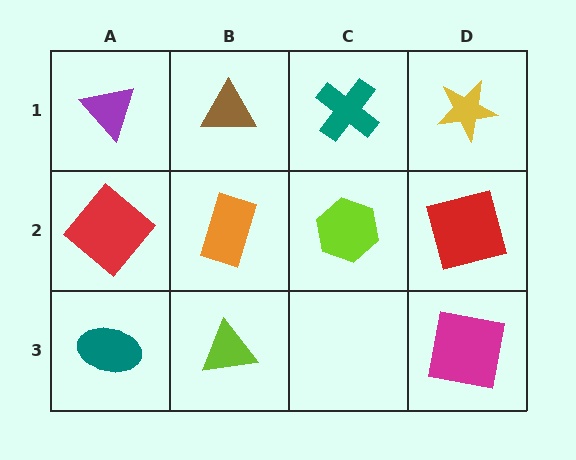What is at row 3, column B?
A lime triangle.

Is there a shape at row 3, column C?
No, that cell is empty.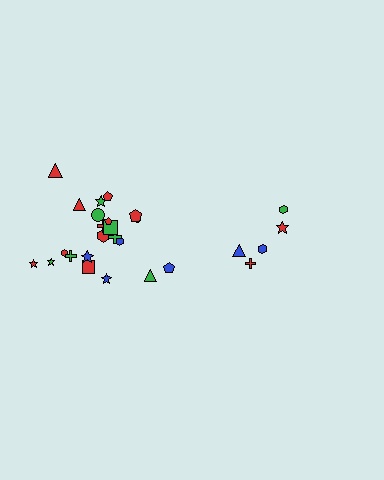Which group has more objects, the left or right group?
The left group.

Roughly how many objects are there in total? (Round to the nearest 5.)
Roughly 25 objects in total.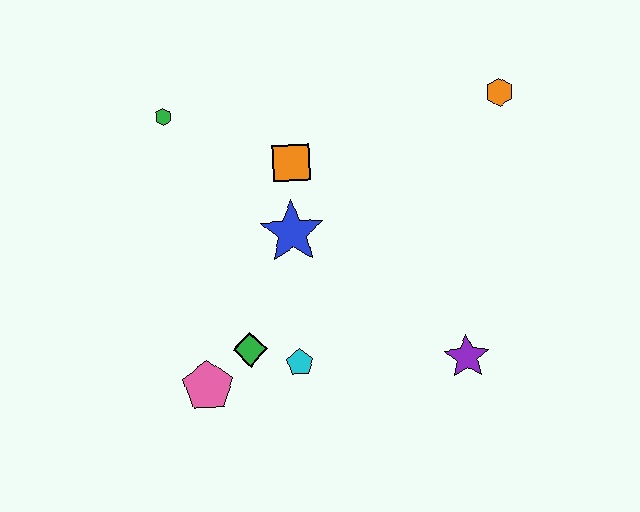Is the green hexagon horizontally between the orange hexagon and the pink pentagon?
No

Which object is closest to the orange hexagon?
The orange square is closest to the orange hexagon.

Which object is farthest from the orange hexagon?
The pink pentagon is farthest from the orange hexagon.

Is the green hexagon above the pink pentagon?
Yes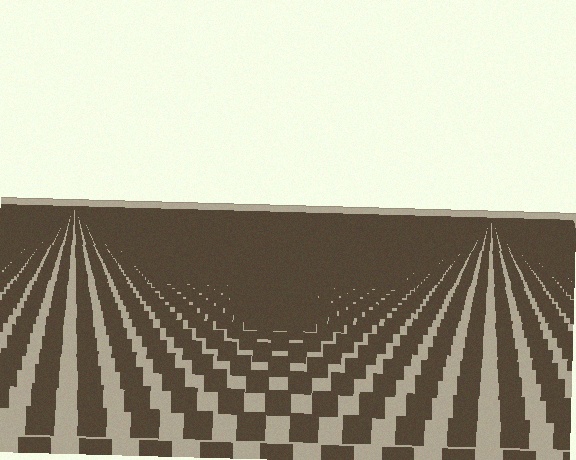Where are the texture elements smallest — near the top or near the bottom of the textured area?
Near the top.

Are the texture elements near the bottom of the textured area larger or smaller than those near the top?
Larger. Near the bottom, elements are closer to the viewer and appear at a bigger on-screen size.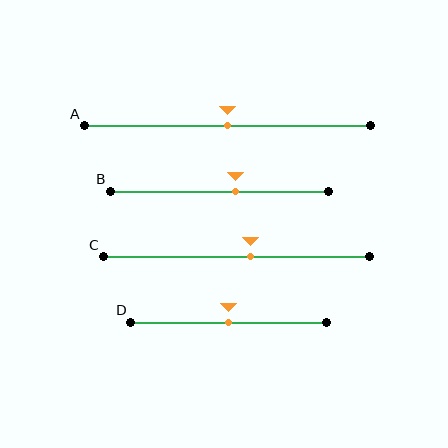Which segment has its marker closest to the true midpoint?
Segment A has its marker closest to the true midpoint.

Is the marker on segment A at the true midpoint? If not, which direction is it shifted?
Yes, the marker on segment A is at the true midpoint.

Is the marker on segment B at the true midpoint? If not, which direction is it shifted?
No, the marker on segment B is shifted to the right by about 7% of the segment length.